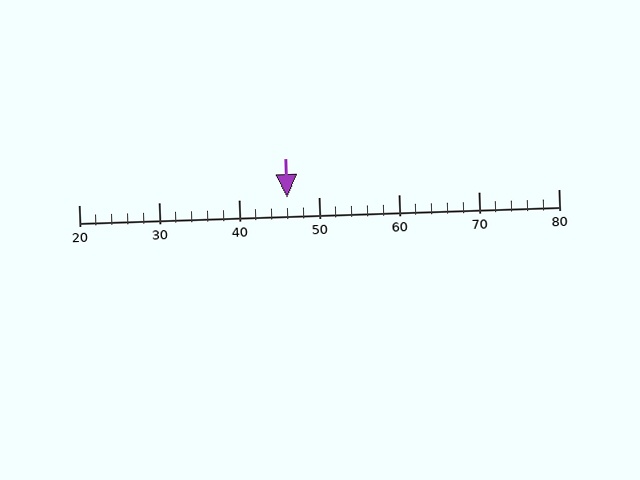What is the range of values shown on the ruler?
The ruler shows values from 20 to 80.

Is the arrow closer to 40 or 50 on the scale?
The arrow is closer to 50.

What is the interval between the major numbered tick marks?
The major tick marks are spaced 10 units apart.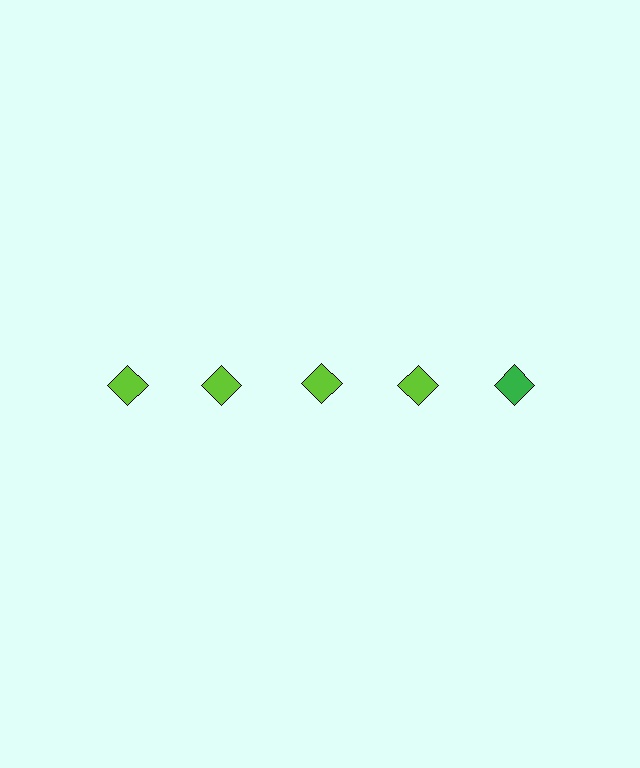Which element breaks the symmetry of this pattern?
The green diamond in the top row, rightmost column breaks the symmetry. All other shapes are lime diamonds.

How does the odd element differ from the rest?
It has a different color: green instead of lime.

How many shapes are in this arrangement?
There are 5 shapes arranged in a grid pattern.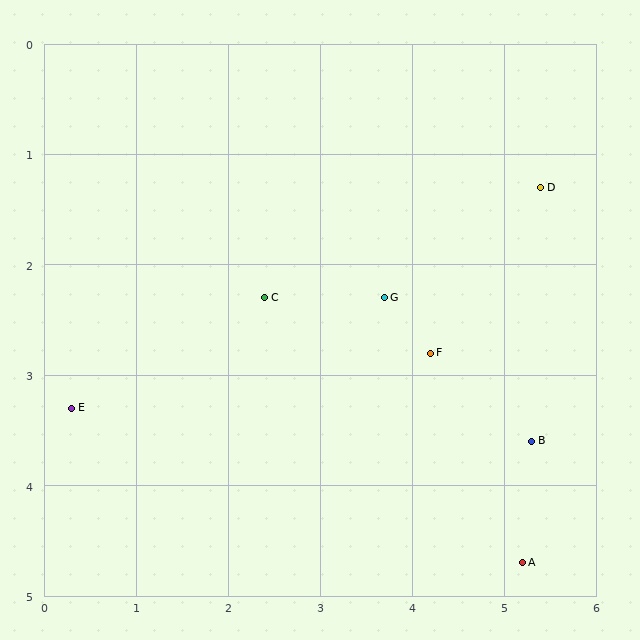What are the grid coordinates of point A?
Point A is at approximately (5.2, 4.7).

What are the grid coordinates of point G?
Point G is at approximately (3.7, 2.3).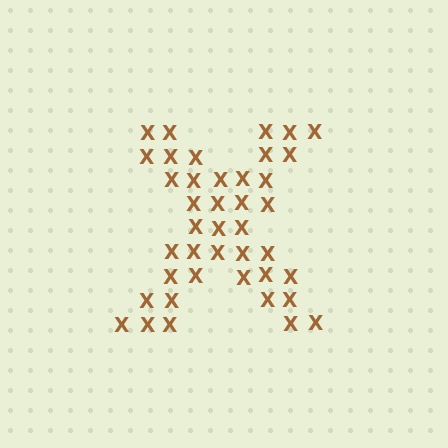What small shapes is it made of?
It is made of small letter X's.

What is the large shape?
The large shape is the letter X.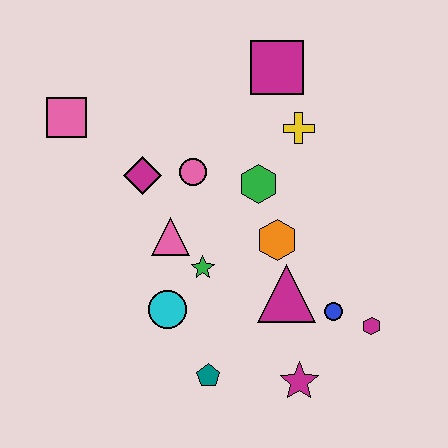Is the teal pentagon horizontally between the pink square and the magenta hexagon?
Yes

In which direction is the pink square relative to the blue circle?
The pink square is to the left of the blue circle.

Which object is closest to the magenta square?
The yellow cross is closest to the magenta square.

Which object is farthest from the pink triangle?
The magenta hexagon is farthest from the pink triangle.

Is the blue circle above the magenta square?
No